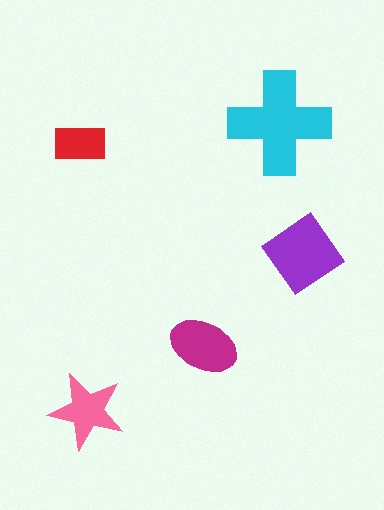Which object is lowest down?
The pink star is bottommost.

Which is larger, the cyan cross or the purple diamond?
The cyan cross.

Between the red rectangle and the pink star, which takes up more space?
The pink star.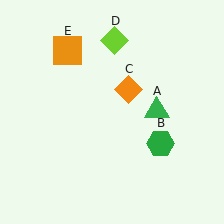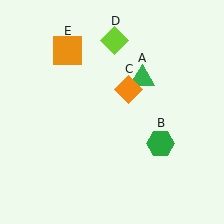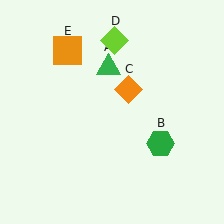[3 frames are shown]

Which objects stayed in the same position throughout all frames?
Green hexagon (object B) and orange diamond (object C) and lime diamond (object D) and orange square (object E) remained stationary.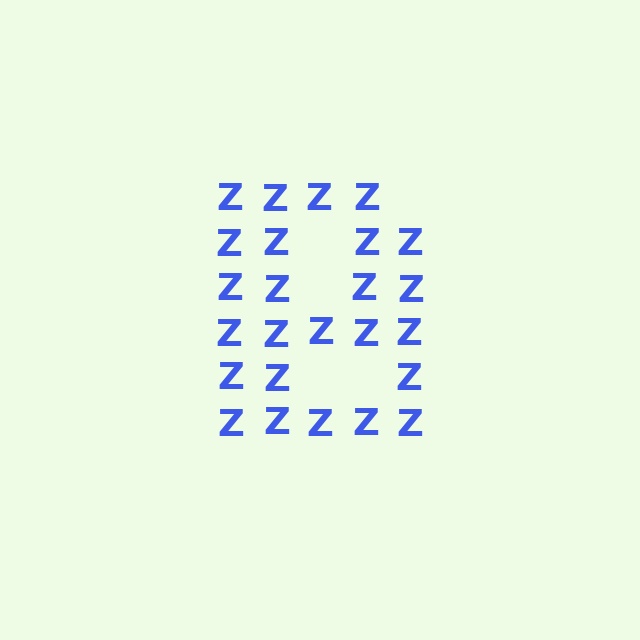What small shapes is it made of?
It is made of small letter Z's.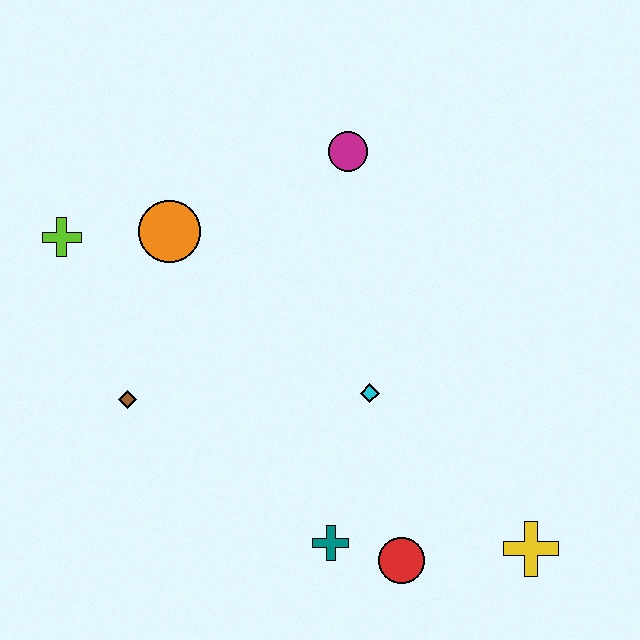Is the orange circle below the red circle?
No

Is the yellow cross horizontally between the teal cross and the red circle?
No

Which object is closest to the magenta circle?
The orange circle is closest to the magenta circle.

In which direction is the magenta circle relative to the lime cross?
The magenta circle is to the right of the lime cross.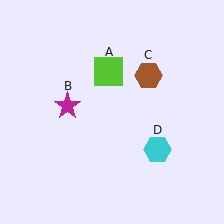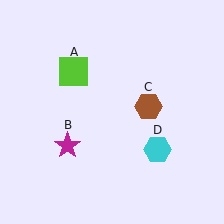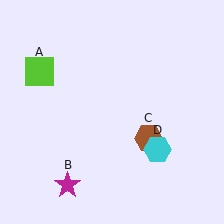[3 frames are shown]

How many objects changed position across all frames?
3 objects changed position: lime square (object A), magenta star (object B), brown hexagon (object C).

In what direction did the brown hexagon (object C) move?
The brown hexagon (object C) moved down.